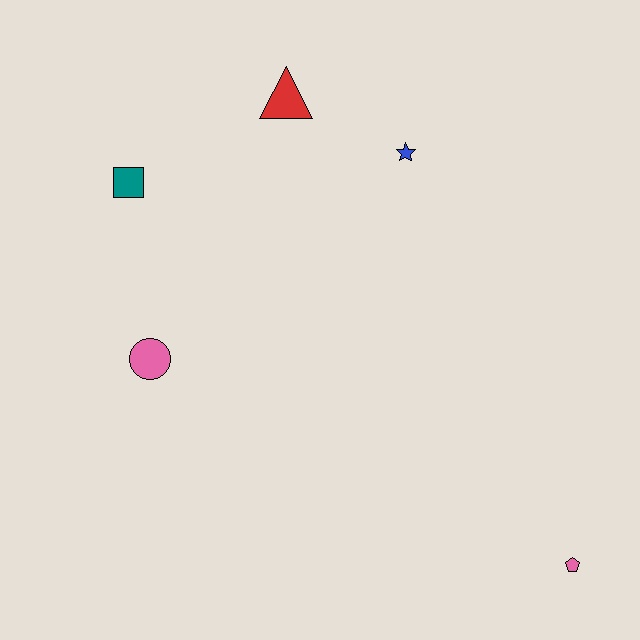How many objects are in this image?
There are 5 objects.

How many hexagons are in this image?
There are no hexagons.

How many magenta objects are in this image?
There are no magenta objects.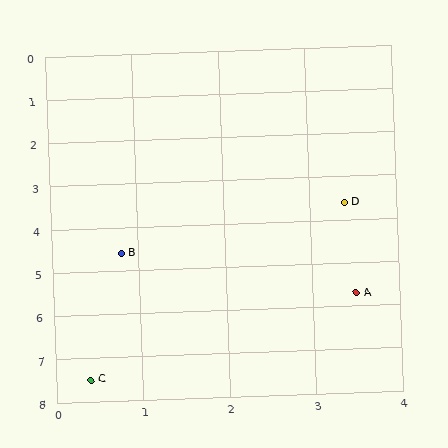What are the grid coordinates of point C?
Point C is at approximately (0.4, 7.5).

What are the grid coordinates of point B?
Point B is at approximately (0.8, 4.6).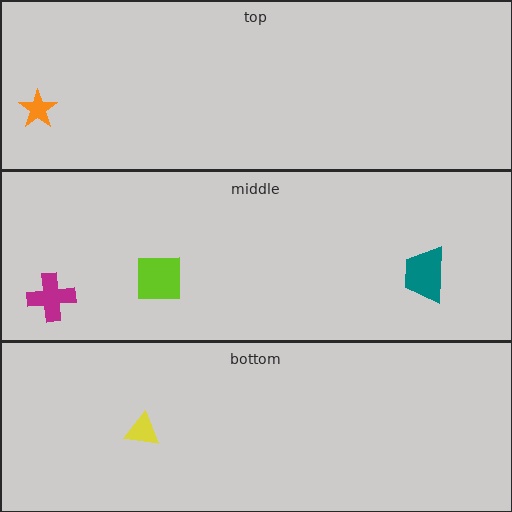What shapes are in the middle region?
The teal trapezoid, the lime square, the magenta cross.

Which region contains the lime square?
The middle region.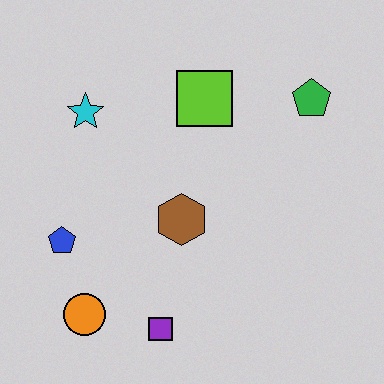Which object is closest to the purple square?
The orange circle is closest to the purple square.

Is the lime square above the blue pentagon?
Yes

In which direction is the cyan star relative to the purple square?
The cyan star is above the purple square.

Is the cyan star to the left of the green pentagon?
Yes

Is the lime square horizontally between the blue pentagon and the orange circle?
No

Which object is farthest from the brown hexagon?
The green pentagon is farthest from the brown hexagon.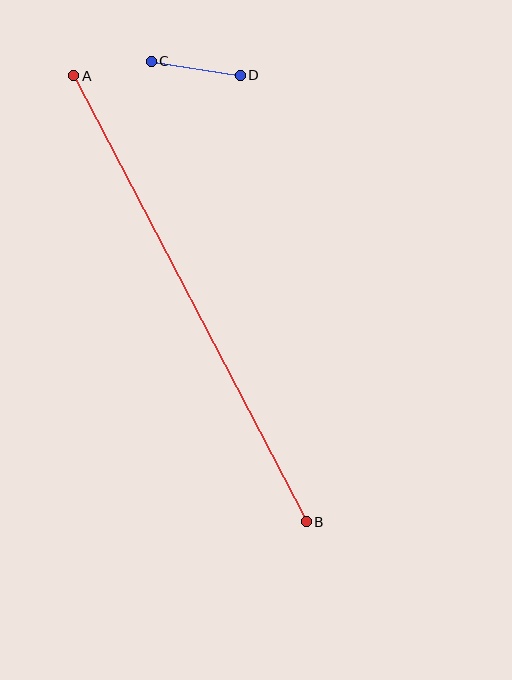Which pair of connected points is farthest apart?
Points A and B are farthest apart.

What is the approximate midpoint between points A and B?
The midpoint is at approximately (190, 299) pixels.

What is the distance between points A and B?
The distance is approximately 503 pixels.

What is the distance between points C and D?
The distance is approximately 90 pixels.